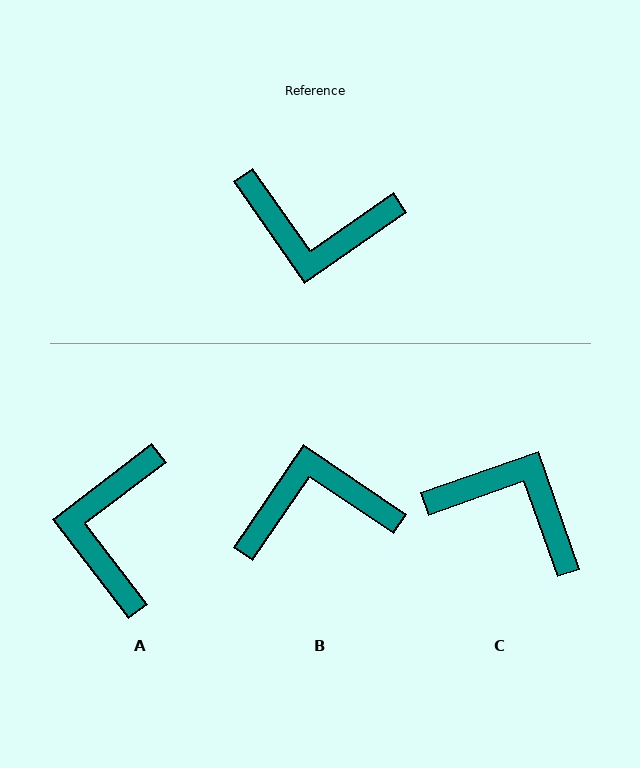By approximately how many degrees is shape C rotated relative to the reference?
Approximately 164 degrees counter-clockwise.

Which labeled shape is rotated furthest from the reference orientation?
C, about 164 degrees away.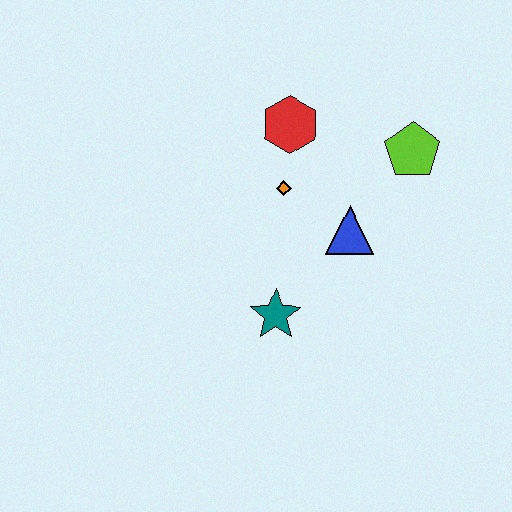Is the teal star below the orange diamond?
Yes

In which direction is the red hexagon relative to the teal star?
The red hexagon is above the teal star.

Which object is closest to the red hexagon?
The orange diamond is closest to the red hexagon.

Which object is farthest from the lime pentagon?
The teal star is farthest from the lime pentagon.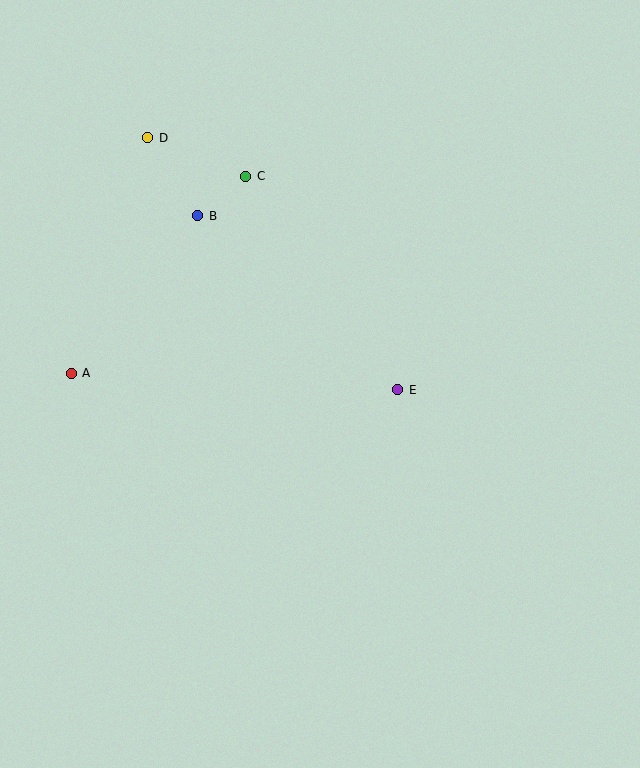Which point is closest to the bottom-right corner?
Point E is closest to the bottom-right corner.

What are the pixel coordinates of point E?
Point E is at (398, 390).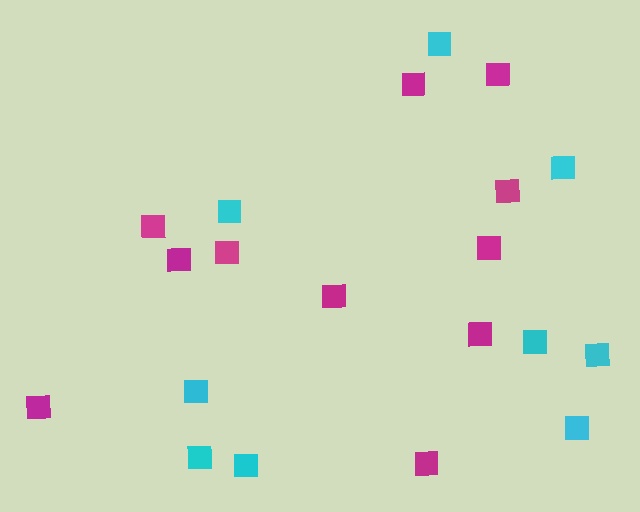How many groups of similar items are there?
There are 2 groups: one group of magenta squares (11) and one group of cyan squares (9).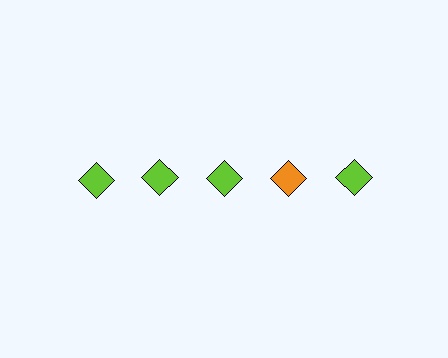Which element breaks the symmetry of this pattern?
The orange diamond in the top row, second from right column breaks the symmetry. All other shapes are lime diamonds.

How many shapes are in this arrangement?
There are 5 shapes arranged in a grid pattern.